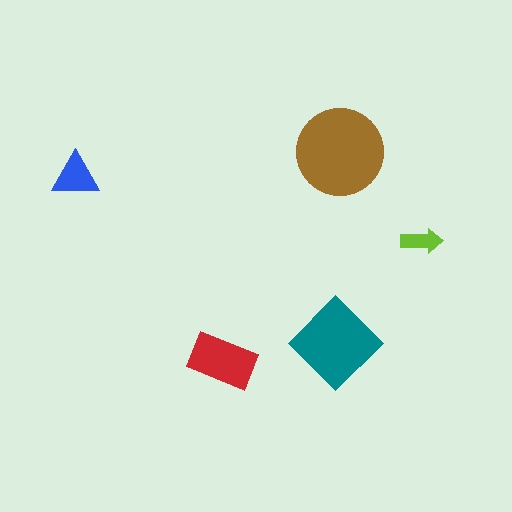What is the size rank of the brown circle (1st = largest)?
1st.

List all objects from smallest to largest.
The lime arrow, the blue triangle, the red rectangle, the teal diamond, the brown circle.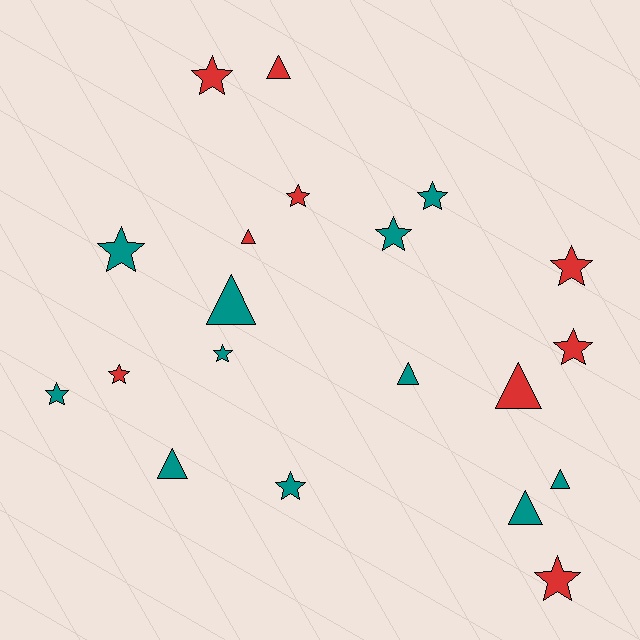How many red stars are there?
There are 6 red stars.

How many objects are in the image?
There are 20 objects.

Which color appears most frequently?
Teal, with 11 objects.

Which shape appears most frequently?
Star, with 12 objects.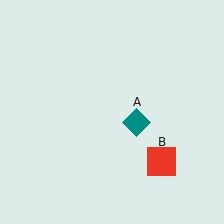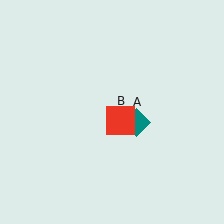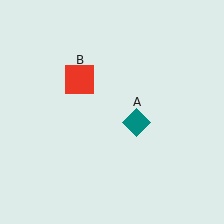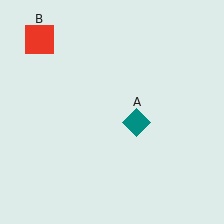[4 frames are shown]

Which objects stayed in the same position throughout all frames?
Teal diamond (object A) remained stationary.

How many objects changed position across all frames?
1 object changed position: red square (object B).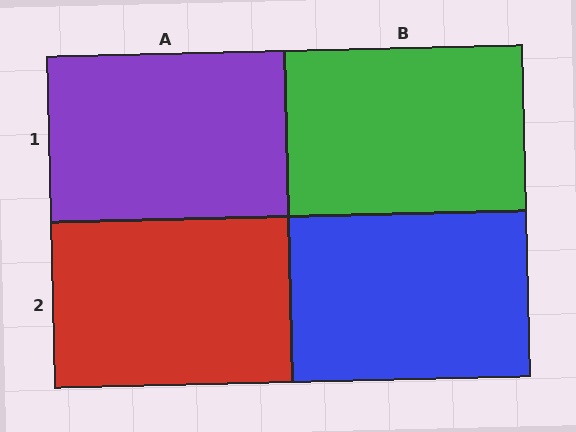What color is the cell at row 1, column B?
Green.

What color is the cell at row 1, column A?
Purple.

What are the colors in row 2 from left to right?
Red, blue.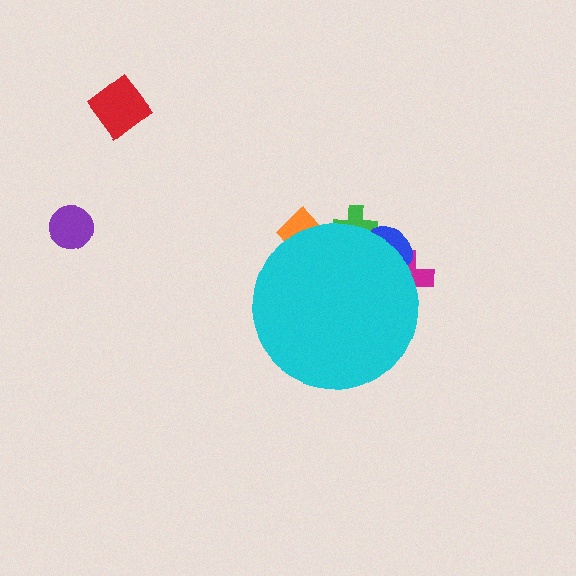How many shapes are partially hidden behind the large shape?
4 shapes are partially hidden.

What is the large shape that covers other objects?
A cyan circle.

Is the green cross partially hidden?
Yes, the green cross is partially hidden behind the cyan circle.